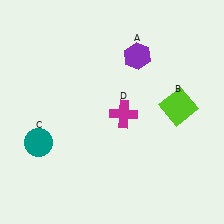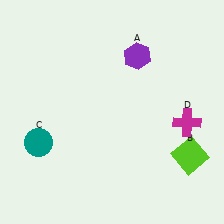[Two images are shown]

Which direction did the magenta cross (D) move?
The magenta cross (D) moved right.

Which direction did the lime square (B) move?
The lime square (B) moved down.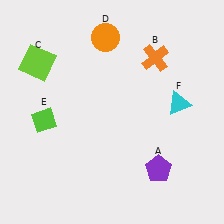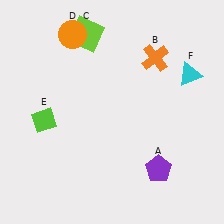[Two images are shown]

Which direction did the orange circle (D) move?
The orange circle (D) moved left.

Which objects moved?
The objects that moved are: the lime square (C), the orange circle (D), the cyan triangle (F).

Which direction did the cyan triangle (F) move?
The cyan triangle (F) moved up.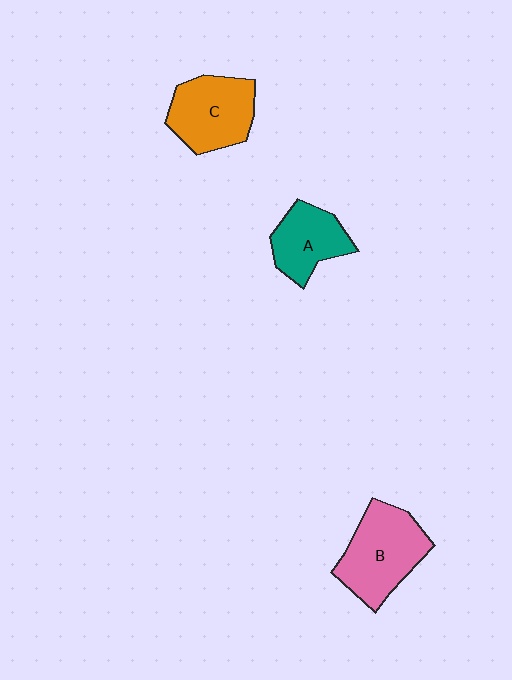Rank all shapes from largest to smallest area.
From largest to smallest: B (pink), C (orange), A (teal).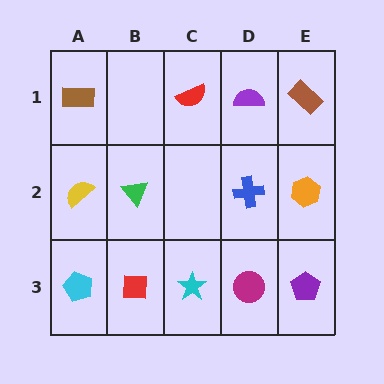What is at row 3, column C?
A cyan star.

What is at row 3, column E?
A purple pentagon.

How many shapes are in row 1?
4 shapes.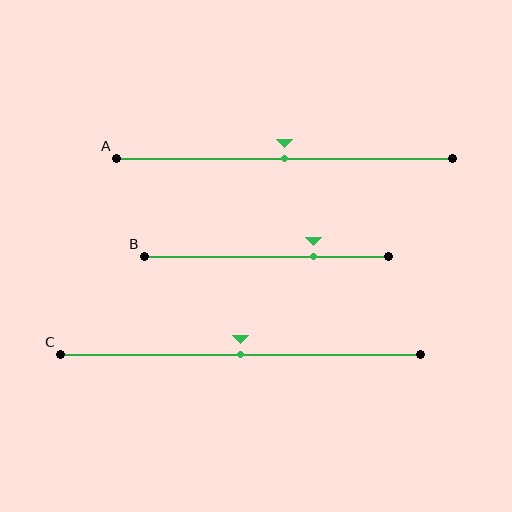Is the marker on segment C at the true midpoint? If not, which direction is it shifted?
Yes, the marker on segment C is at the true midpoint.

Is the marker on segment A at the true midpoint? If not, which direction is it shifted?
Yes, the marker on segment A is at the true midpoint.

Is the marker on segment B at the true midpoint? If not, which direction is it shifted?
No, the marker on segment B is shifted to the right by about 19% of the segment length.